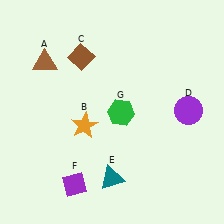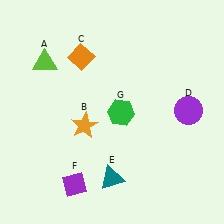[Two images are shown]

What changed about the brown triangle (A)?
In Image 1, A is brown. In Image 2, it changed to lime.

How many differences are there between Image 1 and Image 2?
There are 2 differences between the two images.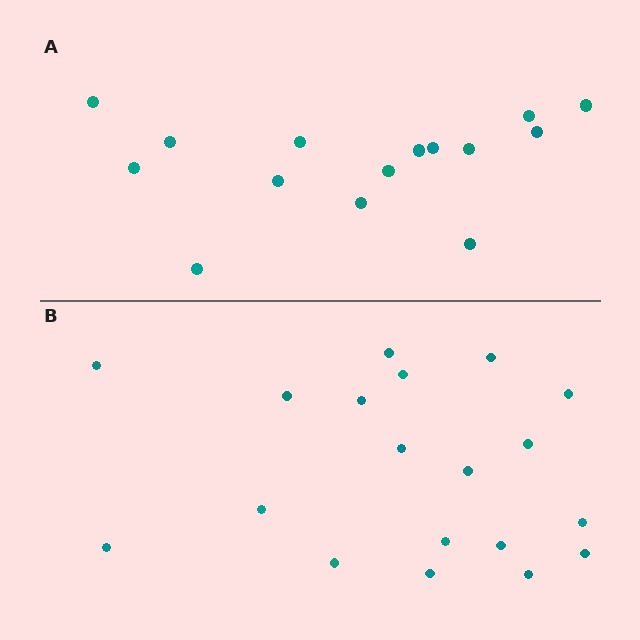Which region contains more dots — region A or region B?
Region B (the bottom region) has more dots.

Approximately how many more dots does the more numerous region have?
Region B has about 4 more dots than region A.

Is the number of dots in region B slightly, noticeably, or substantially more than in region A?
Region B has noticeably more, but not dramatically so. The ratio is roughly 1.3 to 1.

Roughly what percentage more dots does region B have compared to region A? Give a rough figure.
About 25% more.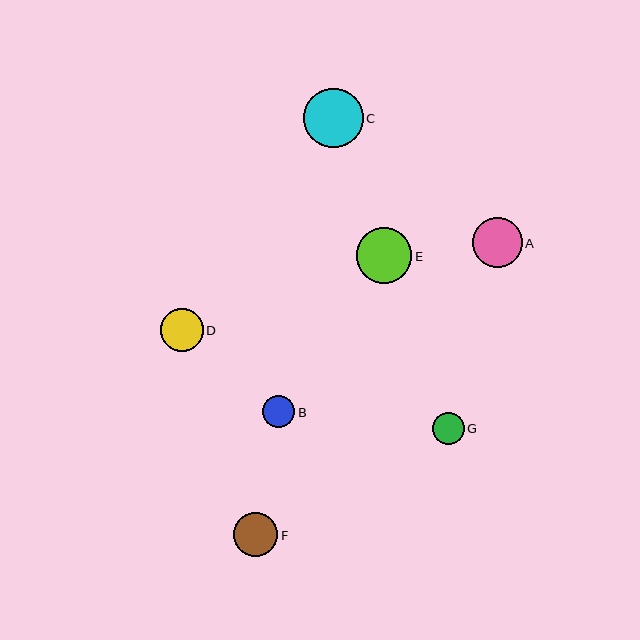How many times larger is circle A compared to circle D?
Circle A is approximately 1.2 times the size of circle D.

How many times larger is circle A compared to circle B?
Circle A is approximately 1.5 times the size of circle B.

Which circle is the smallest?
Circle G is the smallest with a size of approximately 32 pixels.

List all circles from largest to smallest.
From largest to smallest: C, E, A, F, D, B, G.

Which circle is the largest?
Circle C is the largest with a size of approximately 59 pixels.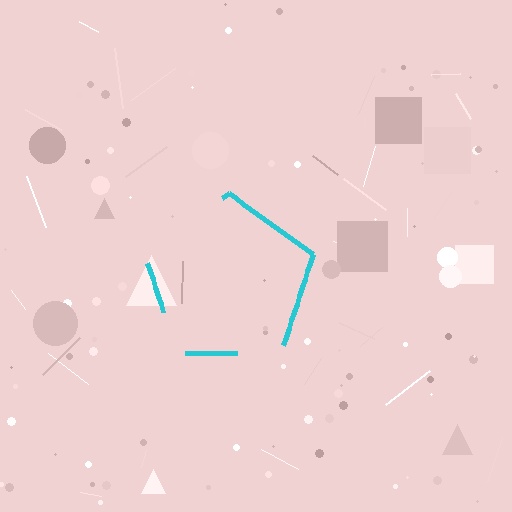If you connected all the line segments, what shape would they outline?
They would outline a pentagon.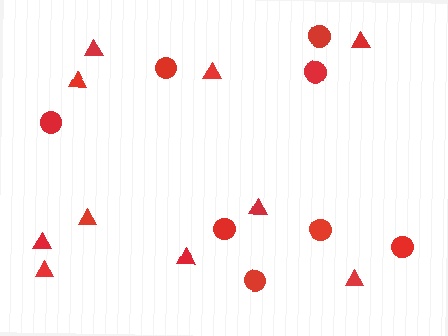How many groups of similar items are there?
There are 2 groups: one group of triangles (10) and one group of circles (8).